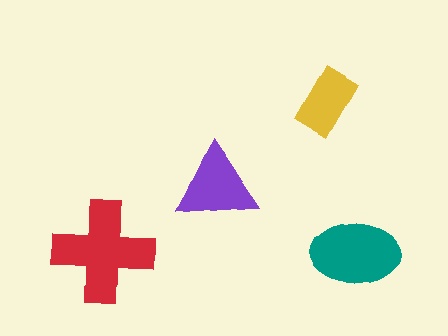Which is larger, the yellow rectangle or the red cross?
The red cross.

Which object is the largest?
The red cross.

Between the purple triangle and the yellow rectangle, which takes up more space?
The purple triangle.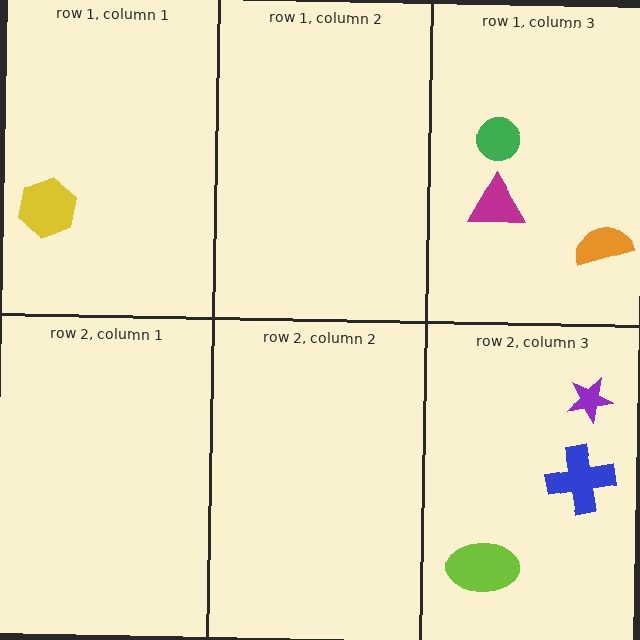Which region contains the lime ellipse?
The row 2, column 3 region.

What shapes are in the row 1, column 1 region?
The yellow hexagon.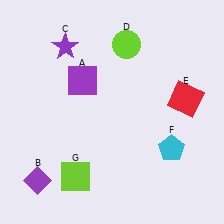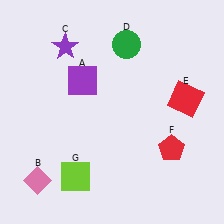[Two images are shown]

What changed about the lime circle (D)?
In Image 1, D is lime. In Image 2, it changed to green.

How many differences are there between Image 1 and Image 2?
There are 3 differences between the two images.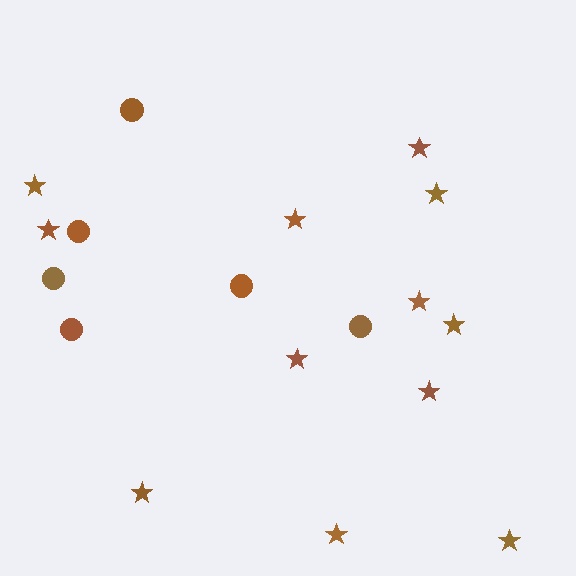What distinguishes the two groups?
There are 2 groups: one group of stars (12) and one group of circles (6).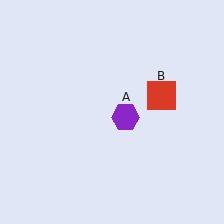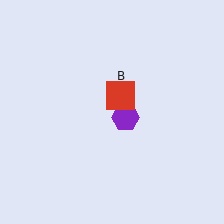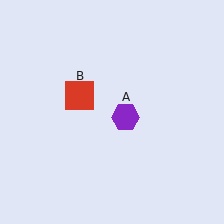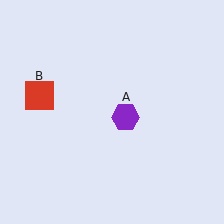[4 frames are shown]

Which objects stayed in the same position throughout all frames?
Purple hexagon (object A) remained stationary.